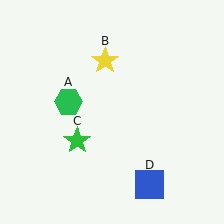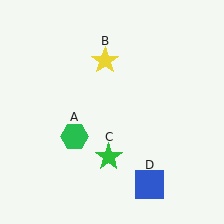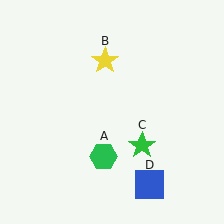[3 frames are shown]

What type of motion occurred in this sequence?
The green hexagon (object A), green star (object C) rotated counterclockwise around the center of the scene.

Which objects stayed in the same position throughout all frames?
Yellow star (object B) and blue square (object D) remained stationary.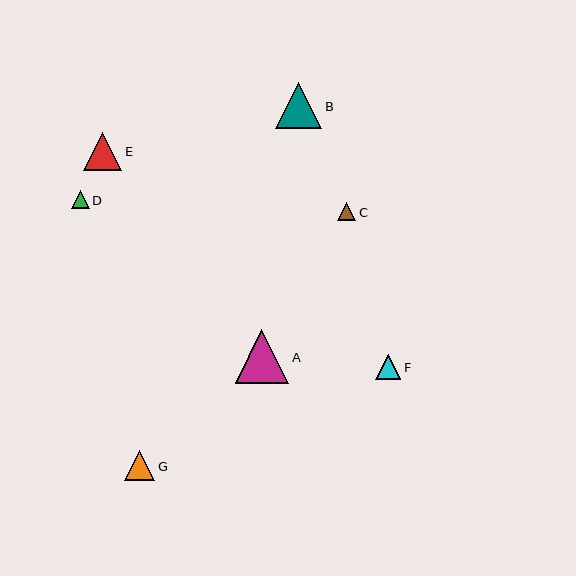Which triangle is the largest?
Triangle A is the largest with a size of approximately 53 pixels.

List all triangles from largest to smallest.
From largest to smallest: A, B, E, G, F, C, D.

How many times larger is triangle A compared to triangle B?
Triangle A is approximately 1.1 times the size of triangle B.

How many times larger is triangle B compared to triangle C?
Triangle B is approximately 2.6 times the size of triangle C.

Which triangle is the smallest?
Triangle D is the smallest with a size of approximately 18 pixels.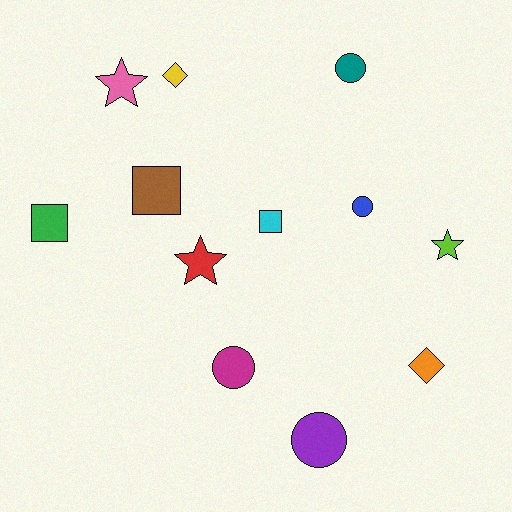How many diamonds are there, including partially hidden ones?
There are 2 diamonds.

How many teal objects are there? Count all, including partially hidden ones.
There is 1 teal object.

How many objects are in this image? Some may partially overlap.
There are 12 objects.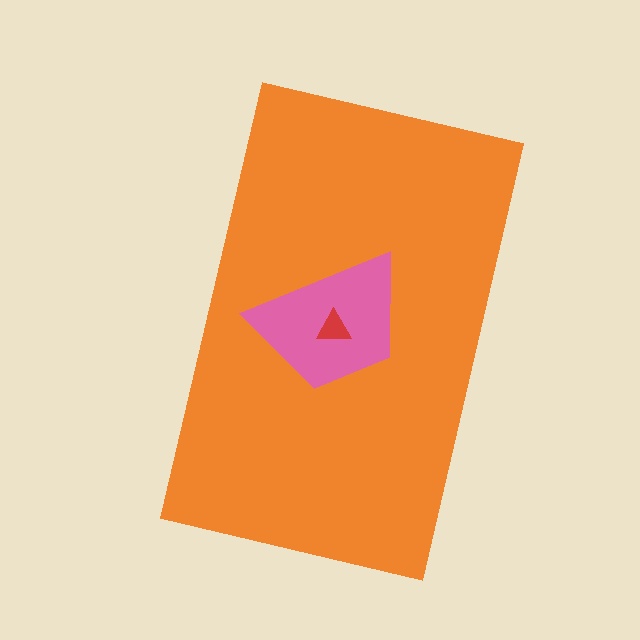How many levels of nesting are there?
3.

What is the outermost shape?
The orange rectangle.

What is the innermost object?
The red triangle.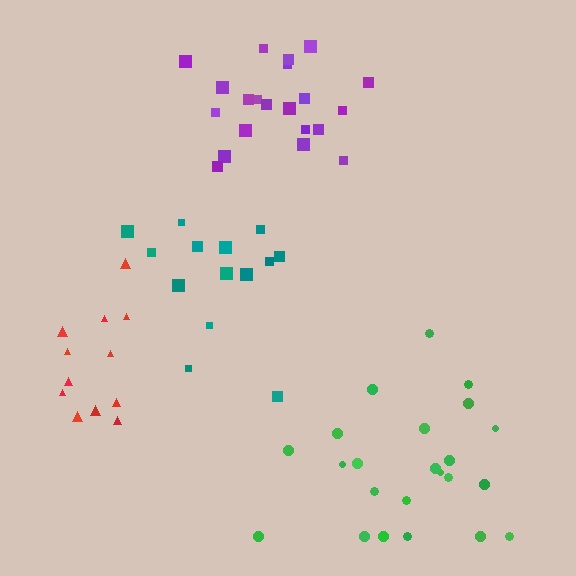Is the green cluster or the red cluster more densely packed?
Green.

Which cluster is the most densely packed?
Purple.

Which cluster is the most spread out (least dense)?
Red.